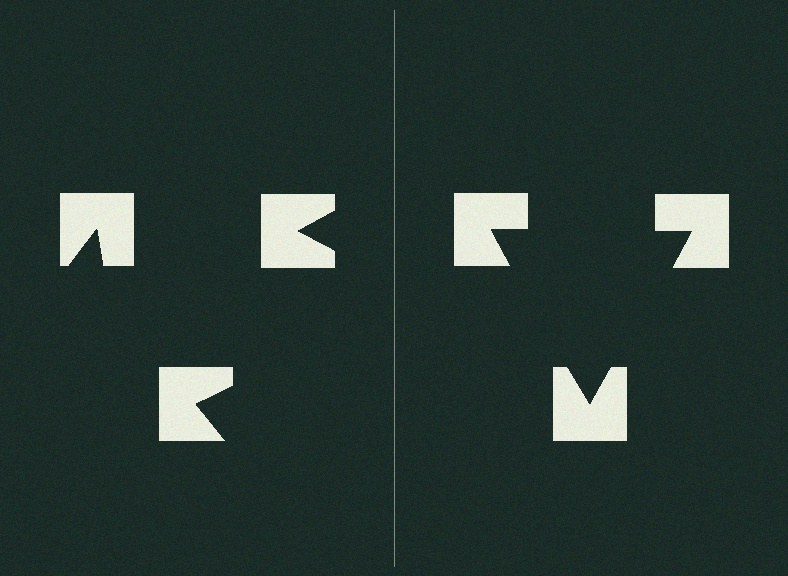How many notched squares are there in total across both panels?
6 — 3 on each side.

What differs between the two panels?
The notched squares are positioned identically on both sides; only the wedge orientations differ. On the right they align to a triangle; on the left they are misaligned.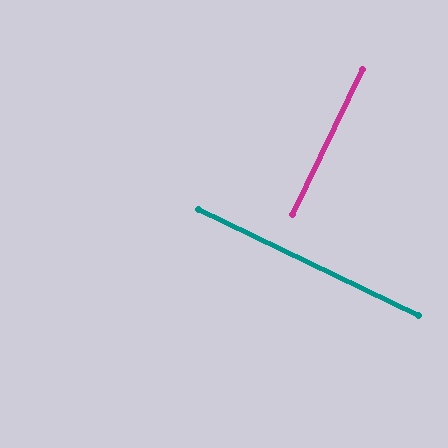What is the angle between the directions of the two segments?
Approximately 90 degrees.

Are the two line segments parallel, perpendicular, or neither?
Perpendicular — they meet at approximately 90°.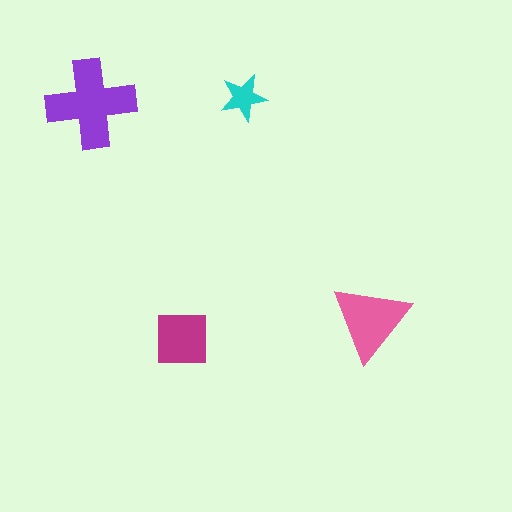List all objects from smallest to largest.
The cyan star, the magenta square, the pink triangle, the purple cross.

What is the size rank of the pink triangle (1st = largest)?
2nd.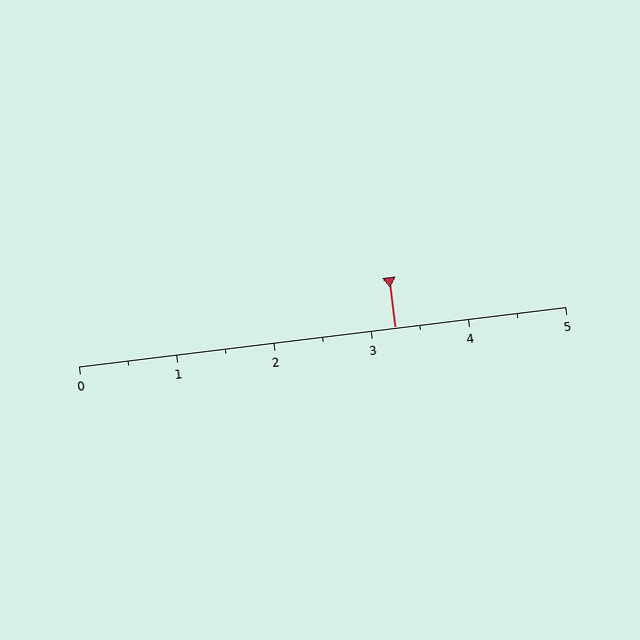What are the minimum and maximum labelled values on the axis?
The axis runs from 0 to 5.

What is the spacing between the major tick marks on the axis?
The major ticks are spaced 1 apart.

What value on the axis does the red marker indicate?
The marker indicates approximately 3.2.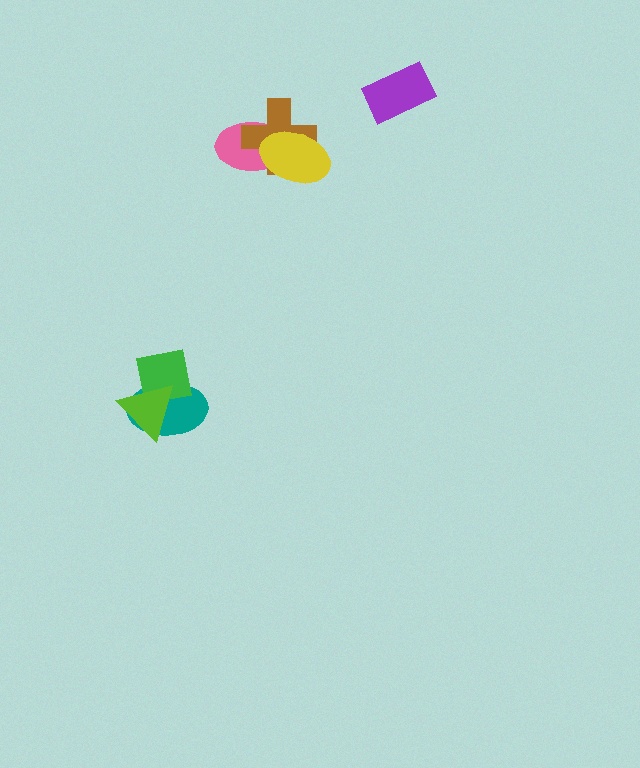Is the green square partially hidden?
Yes, it is partially covered by another shape.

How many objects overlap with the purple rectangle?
0 objects overlap with the purple rectangle.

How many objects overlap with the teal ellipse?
2 objects overlap with the teal ellipse.